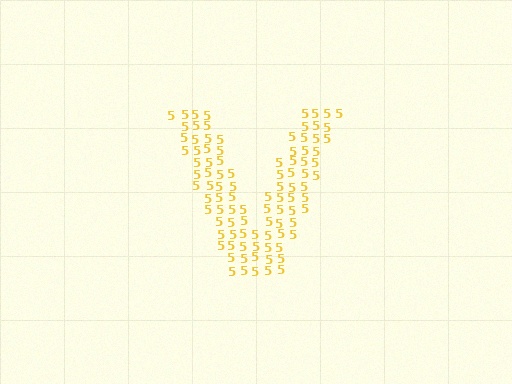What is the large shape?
The large shape is the letter V.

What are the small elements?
The small elements are digit 5's.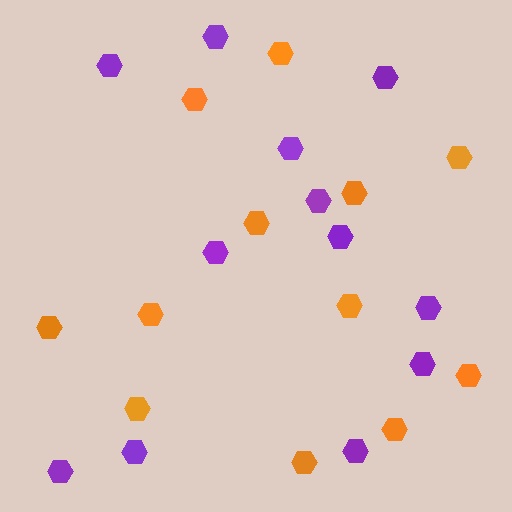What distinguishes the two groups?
There are 2 groups: one group of orange hexagons (12) and one group of purple hexagons (12).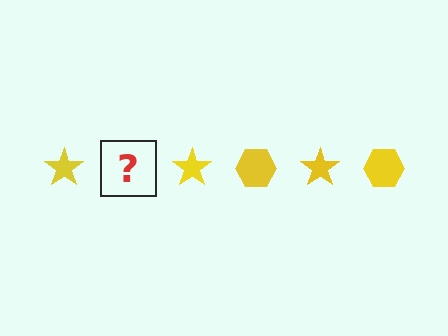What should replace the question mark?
The question mark should be replaced with a yellow hexagon.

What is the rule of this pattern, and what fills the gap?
The rule is that the pattern cycles through star, hexagon shapes in yellow. The gap should be filled with a yellow hexagon.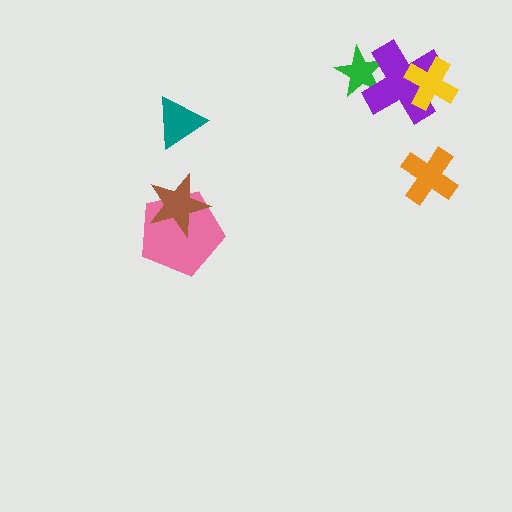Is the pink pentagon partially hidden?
Yes, it is partially covered by another shape.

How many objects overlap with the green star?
1 object overlaps with the green star.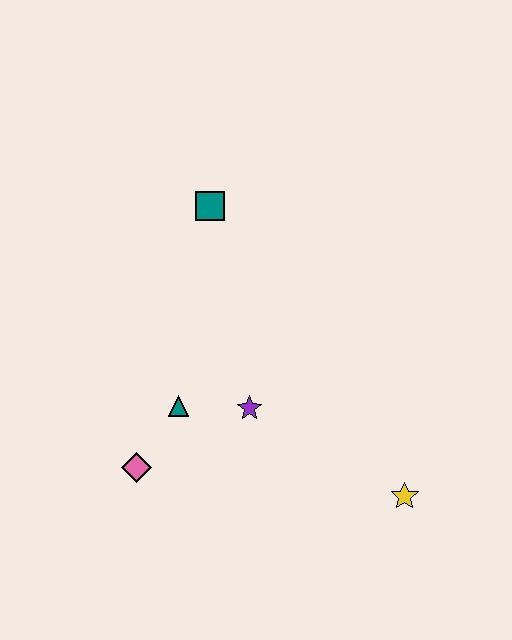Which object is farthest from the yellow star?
The teal square is farthest from the yellow star.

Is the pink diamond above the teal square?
No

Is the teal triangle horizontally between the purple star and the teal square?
No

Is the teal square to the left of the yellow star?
Yes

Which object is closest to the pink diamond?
The teal triangle is closest to the pink diamond.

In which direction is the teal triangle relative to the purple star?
The teal triangle is to the left of the purple star.